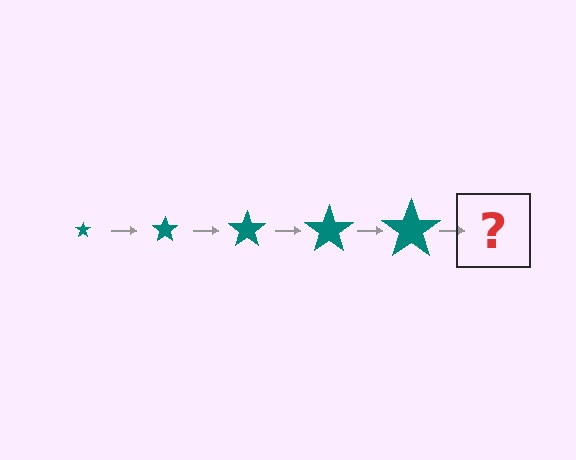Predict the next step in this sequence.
The next step is a teal star, larger than the previous one.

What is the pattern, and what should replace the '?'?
The pattern is that the star gets progressively larger each step. The '?' should be a teal star, larger than the previous one.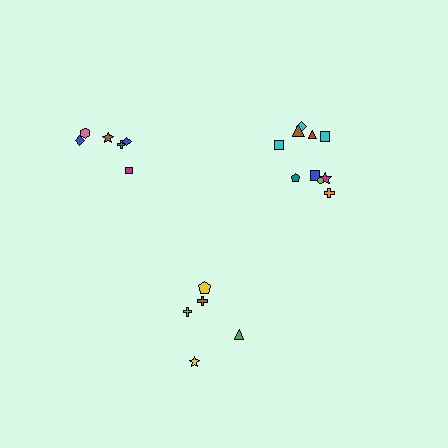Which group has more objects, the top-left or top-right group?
The top-right group.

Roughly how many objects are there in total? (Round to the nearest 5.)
Roughly 20 objects in total.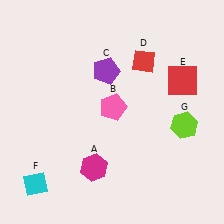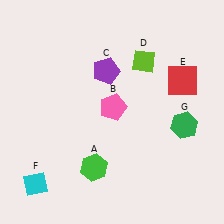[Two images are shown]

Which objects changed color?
A changed from magenta to green. D changed from red to lime. G changed from lime to green.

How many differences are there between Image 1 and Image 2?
There are 3 differences between the two images.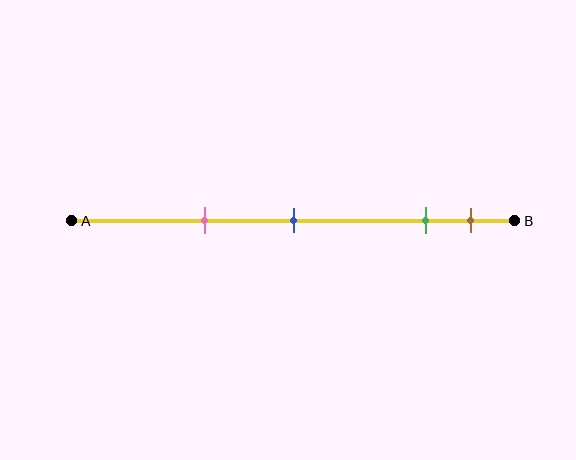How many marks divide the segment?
There are 4 marks dividing the segment.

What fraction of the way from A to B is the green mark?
The green mark is approximately 80% (0.8) of the way from A to B.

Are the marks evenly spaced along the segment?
No, the marks are not evenly spaced.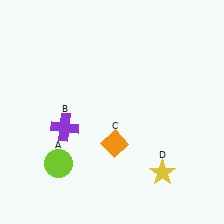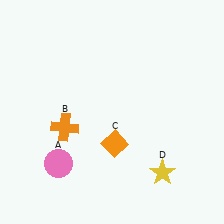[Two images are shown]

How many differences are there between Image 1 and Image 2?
There are 2 differences between the two images.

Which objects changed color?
A changed from lime to pink. B changed from purple to orange.